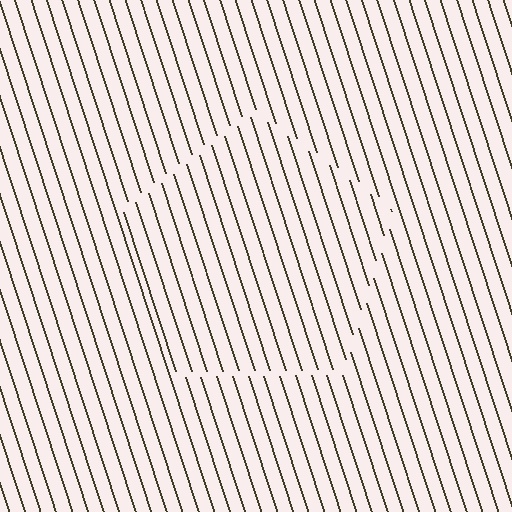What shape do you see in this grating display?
An illusory pentagon. The interior of the shape contains the same grating, shifted by half a period — the contour is defined by the phase discontinuity where line-ends from the inner and outer gratings abut.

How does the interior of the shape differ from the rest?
The interior of the shape contains the same grating, shifted by half a period — the contour is defined by the phase discontinuity where line-ends from the inner and outer gratings abut.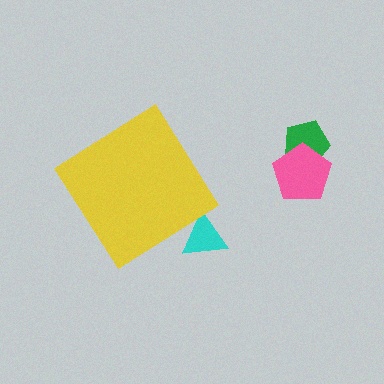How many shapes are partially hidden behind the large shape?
1 shape is partially hidden.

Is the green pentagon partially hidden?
No, the green pentagon is fully visible.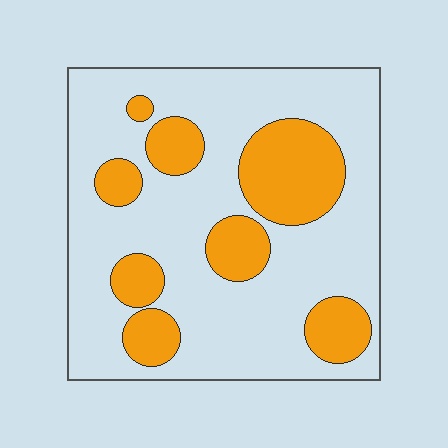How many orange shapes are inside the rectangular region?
8.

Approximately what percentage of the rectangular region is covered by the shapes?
Approximately 25%.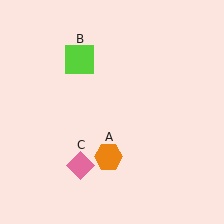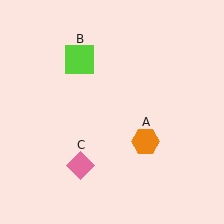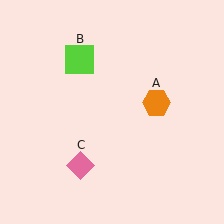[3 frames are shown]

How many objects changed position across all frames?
1 object changed position: orange hexagon (object A).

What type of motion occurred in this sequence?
The orange hexagon (object A) rotated counterclockwise around the center of the scene.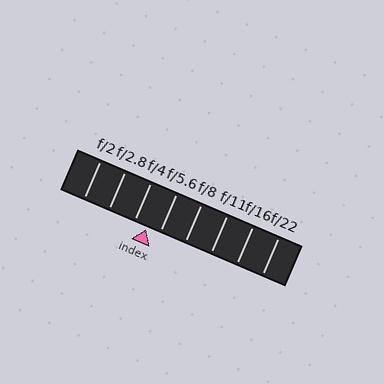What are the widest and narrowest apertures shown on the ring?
The widest aperture shown is f/2 and the narrowest is f/22.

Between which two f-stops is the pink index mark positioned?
The index mark is between f/4 and f/5.6.